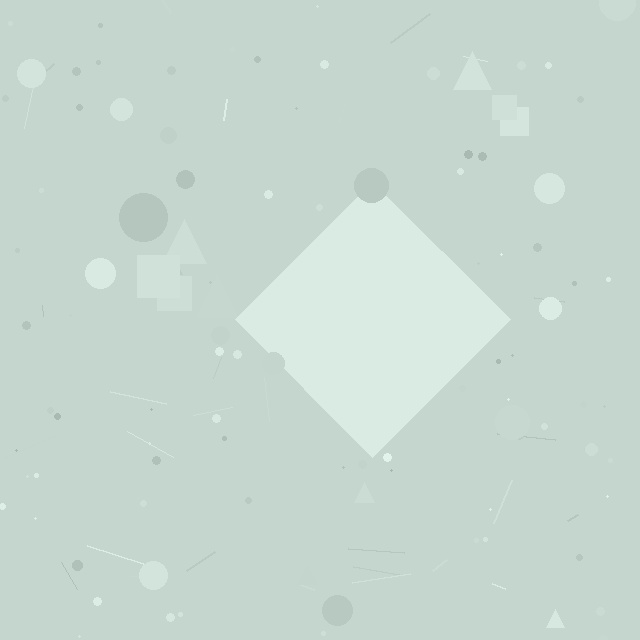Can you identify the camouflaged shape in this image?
The camouflaged shape is a diamond.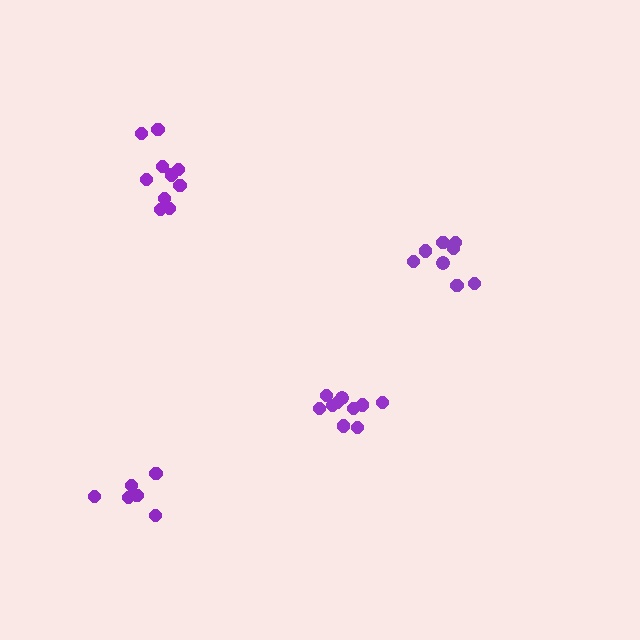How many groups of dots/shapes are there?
There are 4 groups.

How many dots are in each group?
Group 1: 6 dots, Group 2: 8 dots, Group 3: 10 dots, Group 4: 10 dots (34 total).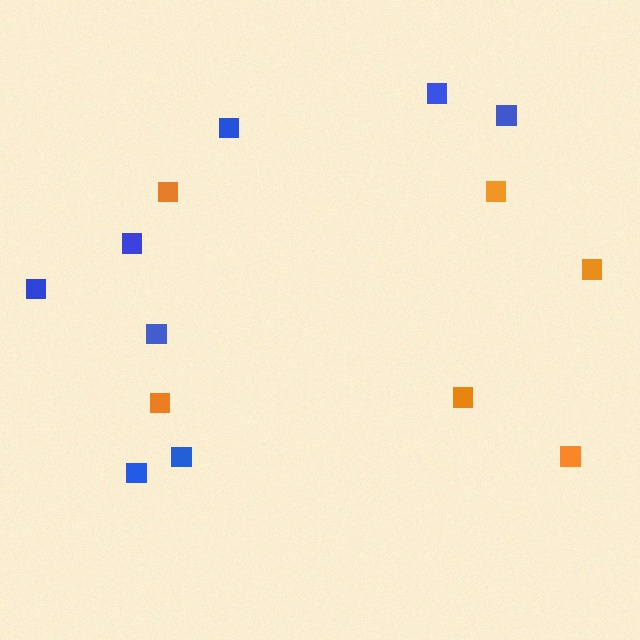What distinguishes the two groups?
There are 2 groups: one group of blue squares (8) and one group of orange squares (6).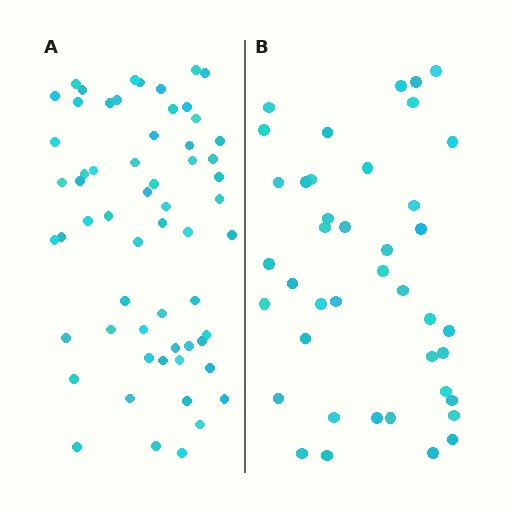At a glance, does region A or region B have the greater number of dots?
Region A (the left region) has more dots.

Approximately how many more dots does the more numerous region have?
Region A has approximately 20 more dots than region B.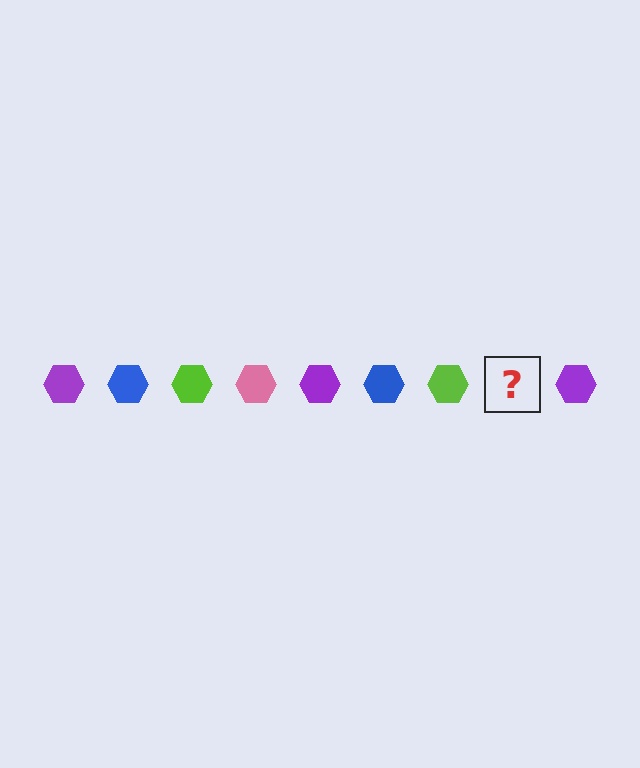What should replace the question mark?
The question mark should be replaced with a pink hexagon.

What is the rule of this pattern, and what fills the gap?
The rule is that the pattern cycles through purple, blue, lime, pink hexagons. The gap should be filled with a pink hexagon.